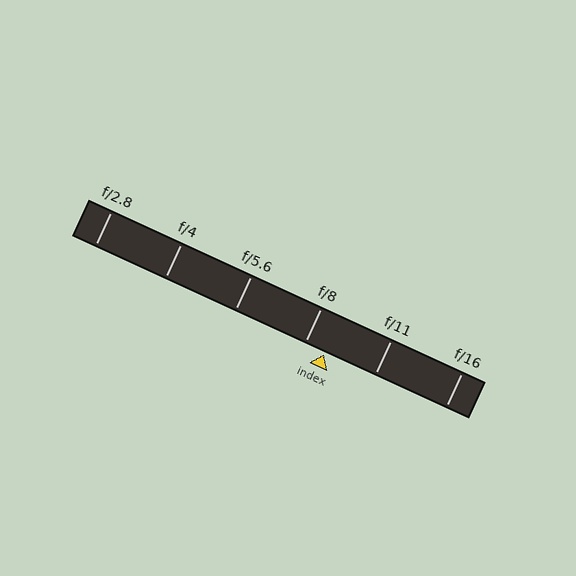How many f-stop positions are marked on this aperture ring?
There are 6 f-stop positions marked.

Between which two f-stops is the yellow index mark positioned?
The index mark is between f/8 and f/11.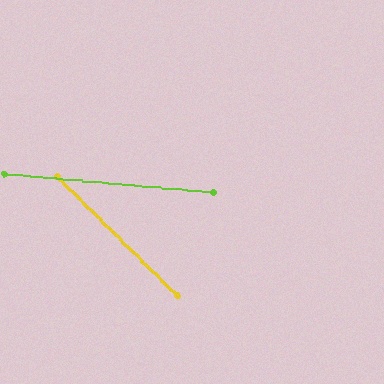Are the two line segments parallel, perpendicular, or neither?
Neither parallel nor perpendicular — they differ by about 40°.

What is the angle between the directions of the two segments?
Approximately 40 degrees.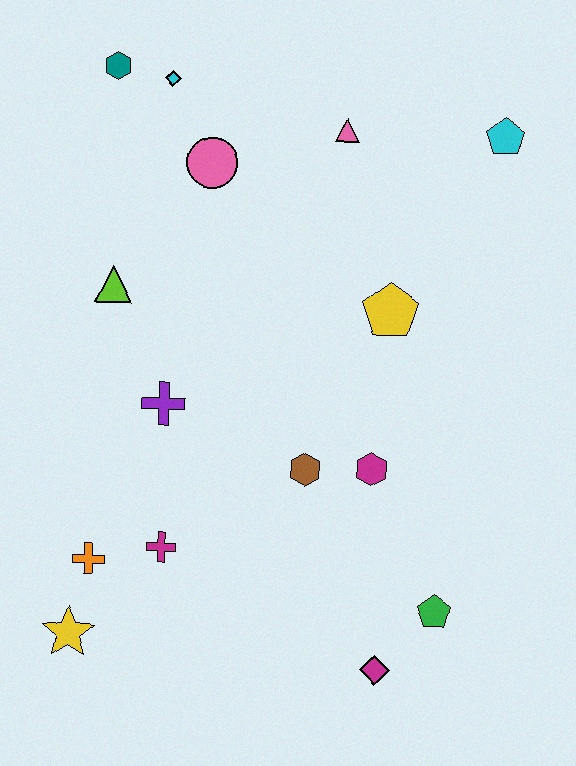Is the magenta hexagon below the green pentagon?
No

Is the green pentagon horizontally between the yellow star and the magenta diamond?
No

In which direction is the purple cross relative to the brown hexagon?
The purple cross is to the left of the brown hexagon.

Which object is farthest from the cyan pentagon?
The yellow star is farthest from the cyan pentagon.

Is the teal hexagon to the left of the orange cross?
No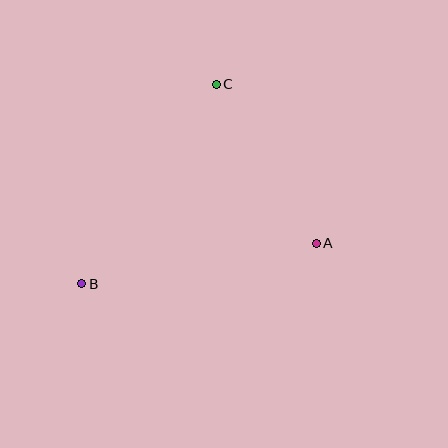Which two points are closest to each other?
Points A and C are closest to each other.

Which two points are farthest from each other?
Points B and C are farthest from each other.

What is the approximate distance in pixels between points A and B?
The distance between A and B is approximately 238 pixels.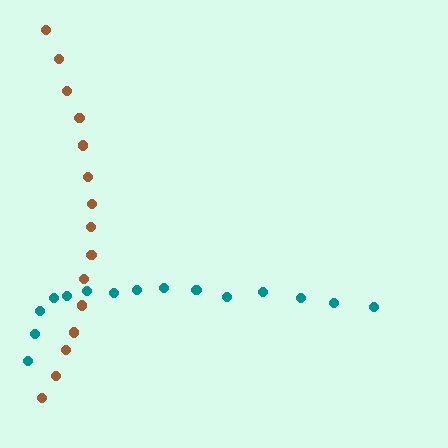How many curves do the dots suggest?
There are 2 distinct paths.